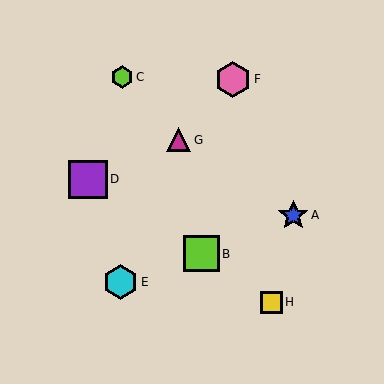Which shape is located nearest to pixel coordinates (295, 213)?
The blue star (labeled A) at (293, 215) is nearest to that location.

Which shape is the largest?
The purple square (labeled D) is the largest.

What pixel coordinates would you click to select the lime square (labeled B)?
Click at (202, 254) to select the lime square B.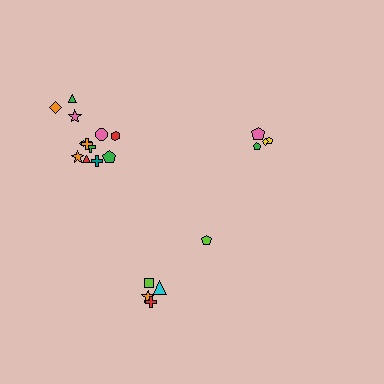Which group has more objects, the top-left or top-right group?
The top-left group.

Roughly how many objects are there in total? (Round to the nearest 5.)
Roughly 20 objects in total.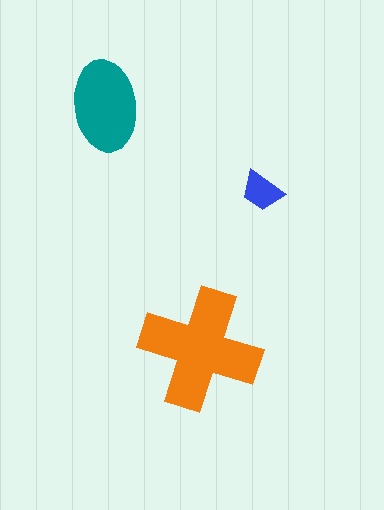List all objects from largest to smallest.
The orange cross, the teal ellipse, the blue trapezoid.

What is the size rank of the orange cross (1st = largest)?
1st.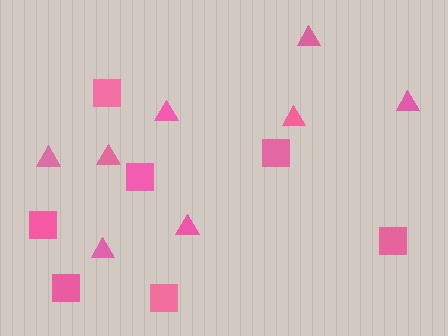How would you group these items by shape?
There are 2 groups: one group of triangles (8) and one group of squares (7).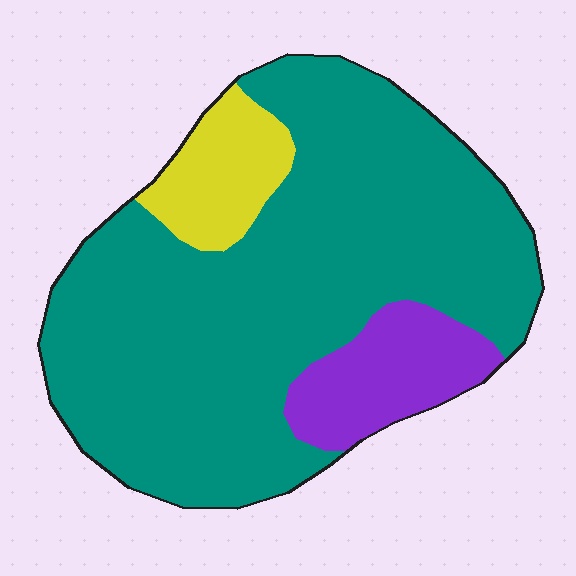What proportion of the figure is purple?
Purple covers about 10% of the figure.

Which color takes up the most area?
Teal, at roughly 80%.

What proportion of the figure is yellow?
Yellow covers around 10% of the figure.